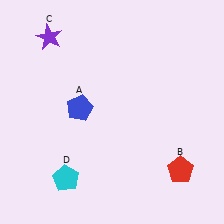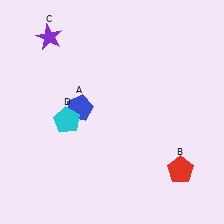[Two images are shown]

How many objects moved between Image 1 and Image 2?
1 object moved between the two images.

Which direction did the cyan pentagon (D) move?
The cyan pentagon (D) moved up.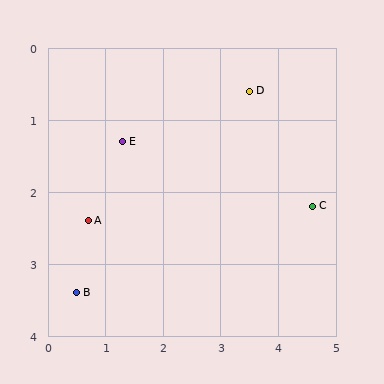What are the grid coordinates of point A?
Point A is at approximately (0.7, 2.4).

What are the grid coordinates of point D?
Point D is at approximately (3.5, 0.6).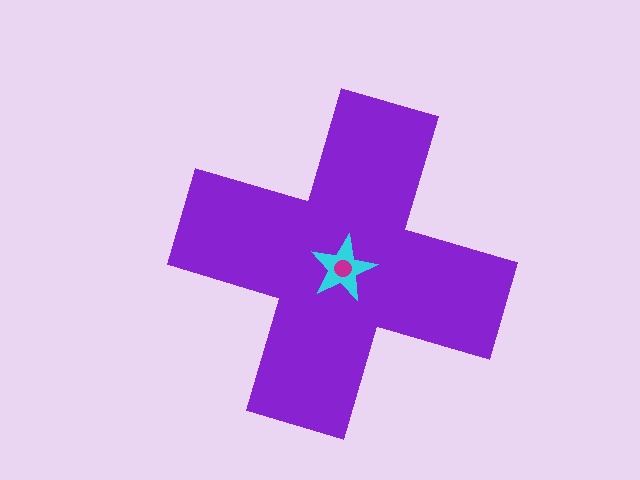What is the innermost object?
The magenta circle.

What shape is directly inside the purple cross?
The cyan star.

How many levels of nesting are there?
3.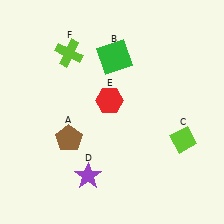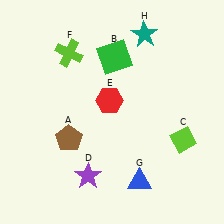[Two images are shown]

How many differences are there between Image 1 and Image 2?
There are 2 differences between the two images.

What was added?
A blue triangle (G), a teal star (H) were added in Image 2.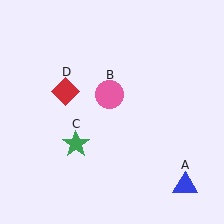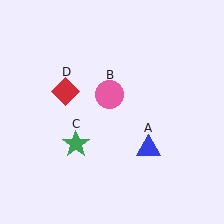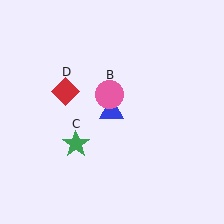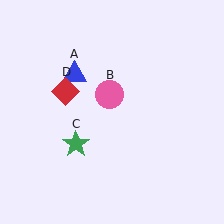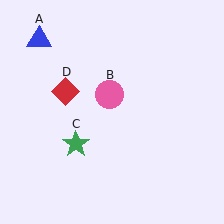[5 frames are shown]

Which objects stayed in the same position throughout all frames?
Pink circle (object B) and green star (object C) and red diamond (object D) remained stationary.